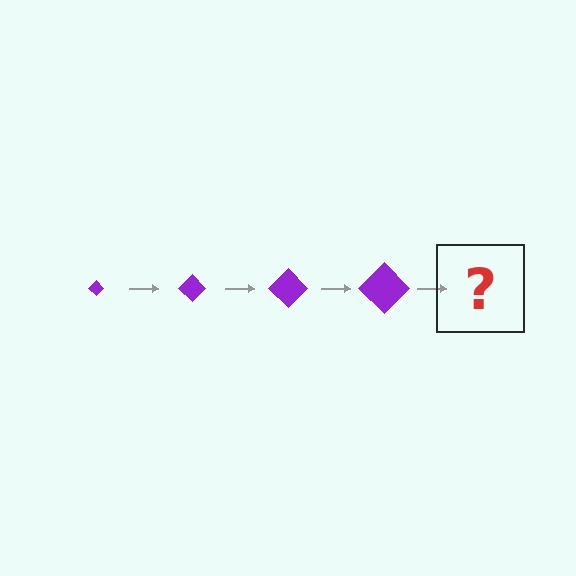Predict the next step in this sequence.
The next step is a purple diamond, larger than the previous one.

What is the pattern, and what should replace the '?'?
The pattern is that the diamond gets progressively larger each step. The '?' should be a purple diamond, larger than the previous one.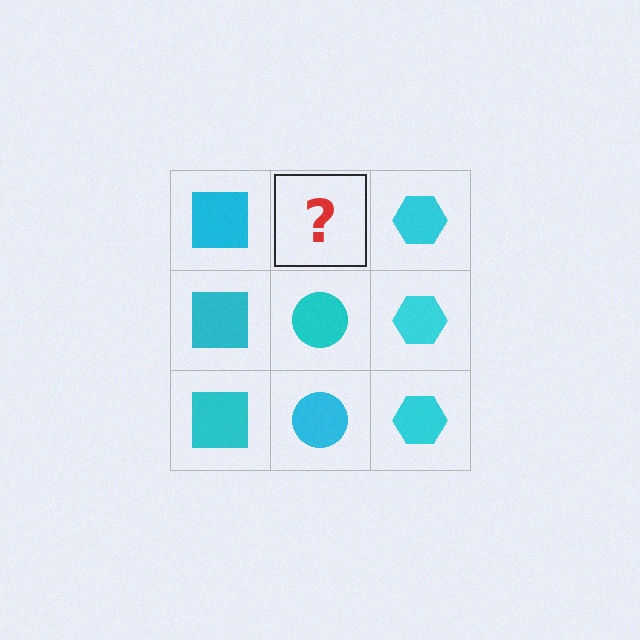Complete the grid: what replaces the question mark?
The question mark should be replaced with a cyan circle.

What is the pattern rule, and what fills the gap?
The rule is that each column has a consistent shape. The gap should be filled with a cyan circle.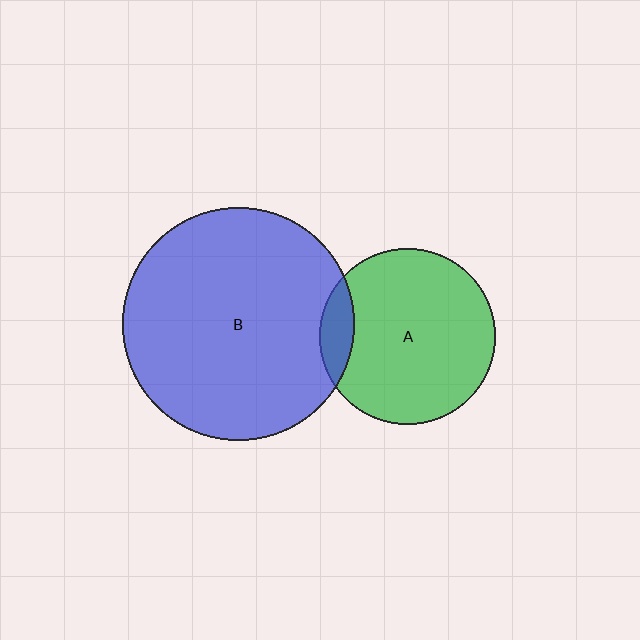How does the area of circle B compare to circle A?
Approximately 1.8 times.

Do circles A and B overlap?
Yes.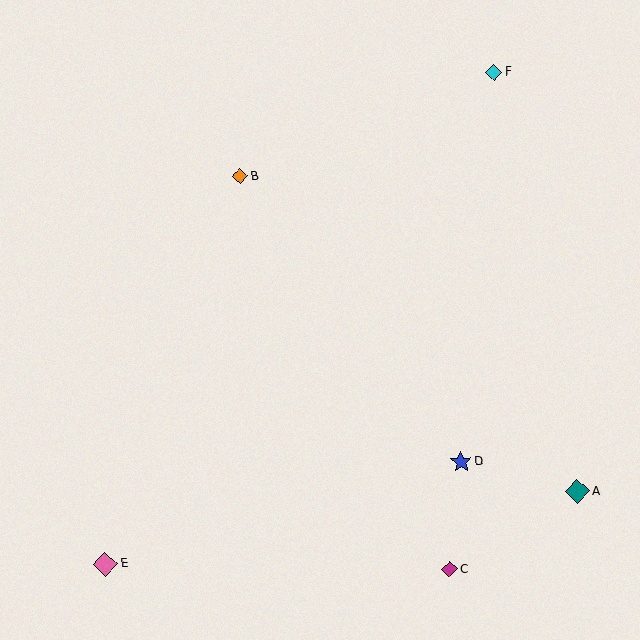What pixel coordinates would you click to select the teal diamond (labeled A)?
Click at (577, 491) to select the teal diamond A.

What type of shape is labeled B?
Shape B is an orange diamond.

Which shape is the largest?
The teal diamond (labeled A) is the largest.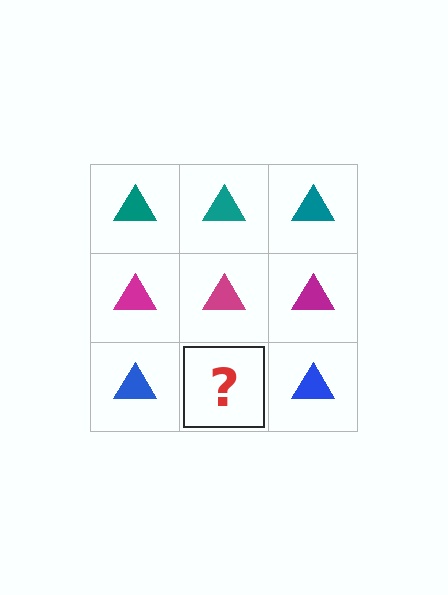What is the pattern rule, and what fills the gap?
The rule is that each row has a consistent color. The gap should be filled with a blue triangle.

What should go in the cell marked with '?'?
The missing cell should contain a blue triangle.